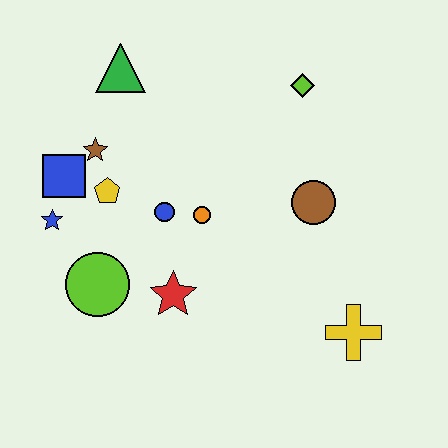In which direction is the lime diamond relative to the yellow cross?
The lime diamond is above the yellow cross.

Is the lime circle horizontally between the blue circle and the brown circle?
No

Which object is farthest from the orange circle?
The yellow cross is farthest from the orange circle.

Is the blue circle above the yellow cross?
Yes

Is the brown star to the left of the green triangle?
Yes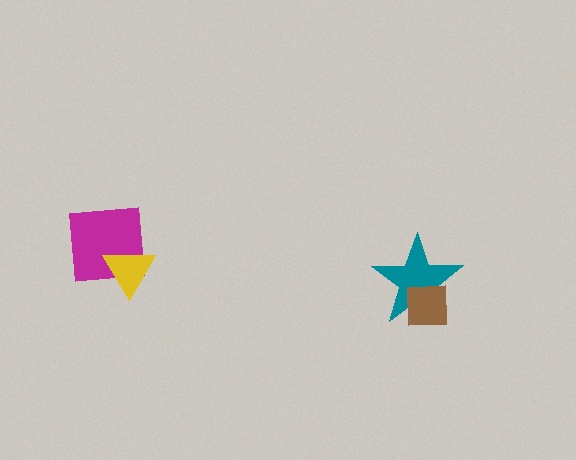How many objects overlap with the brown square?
1 object overlaps with the brown square.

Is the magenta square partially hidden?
Yes, it is partially covered by another shape.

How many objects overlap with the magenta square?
1 object overlaps with the magenta square.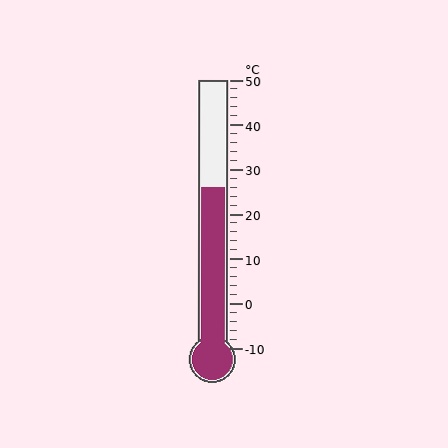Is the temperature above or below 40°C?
The temperature is below 40°C.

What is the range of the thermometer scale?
The thermometer scale ranges from -10°C to 50°C.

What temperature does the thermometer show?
The thermometer shows approximately 26°C.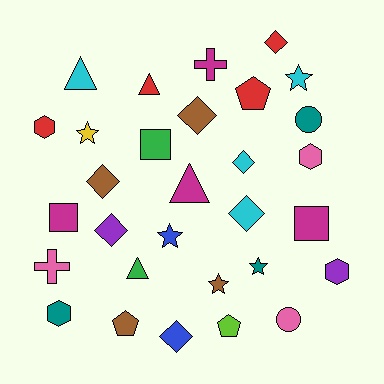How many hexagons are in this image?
There are 4 hexagons.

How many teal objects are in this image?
There are 3 teal objects.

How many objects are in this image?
There are 30 objects.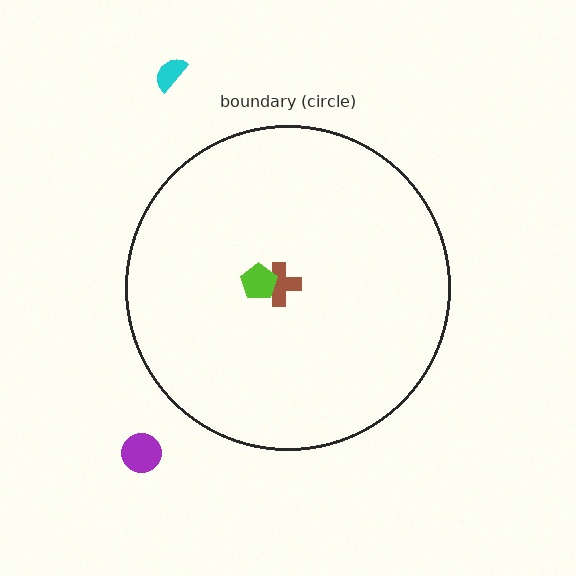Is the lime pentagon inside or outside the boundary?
Inside.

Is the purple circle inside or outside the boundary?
Outside.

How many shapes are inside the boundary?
2 inside, 2 outside.